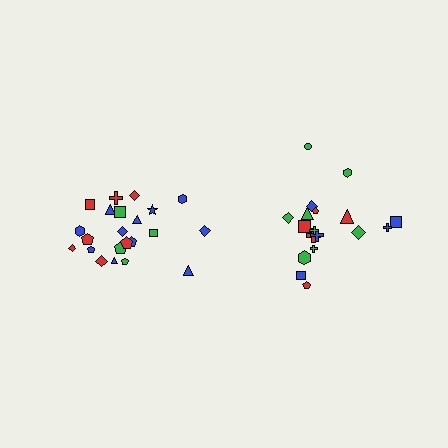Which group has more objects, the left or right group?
The left group.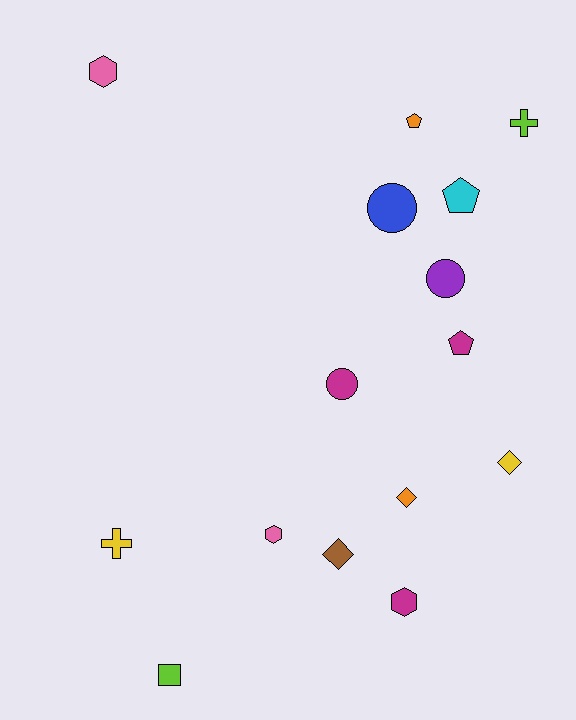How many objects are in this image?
There are 15 objects.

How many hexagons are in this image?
There are 3 hexagons.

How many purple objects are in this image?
There is 1 purple object.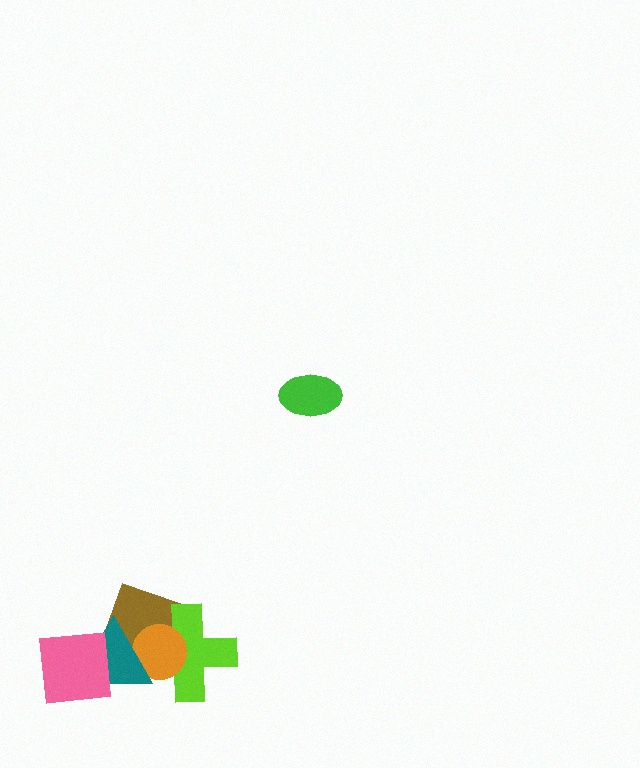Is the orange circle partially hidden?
Yes, it is partially covered by another shape.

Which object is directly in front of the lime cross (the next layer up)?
The orange circle is directly in front of the lime cross.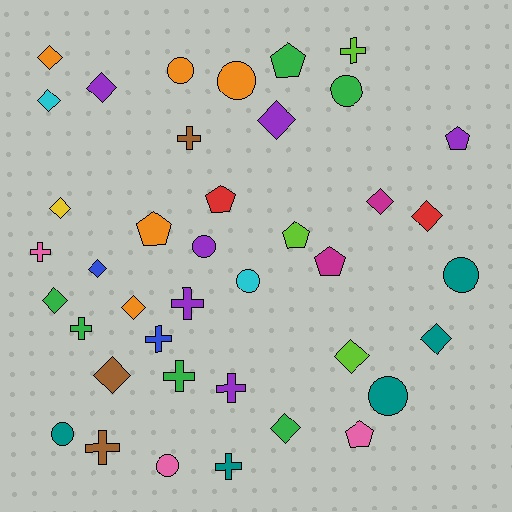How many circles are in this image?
There are 9 circles.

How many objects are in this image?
There are 40 objects.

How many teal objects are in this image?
There are 5 teal objects.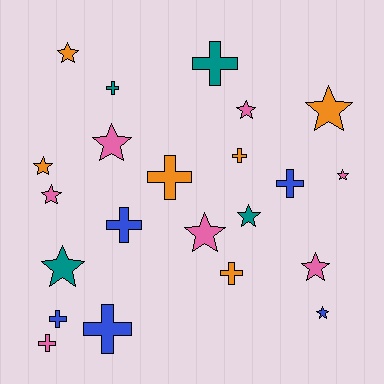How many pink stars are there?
There are 6 pink stars.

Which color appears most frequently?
Pink, with 7 objects.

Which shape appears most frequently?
Star, with 12 objects.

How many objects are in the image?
There are 22 objects.